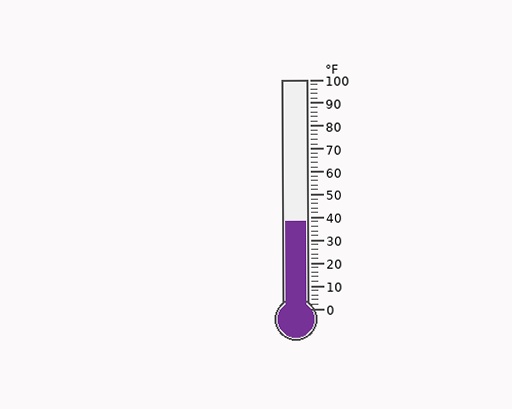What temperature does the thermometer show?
The thermometer shows approximately 38°F.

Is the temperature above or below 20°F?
The temperature is above 20°F.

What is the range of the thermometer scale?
The thermometer scale ranges from 0°F to 100°F.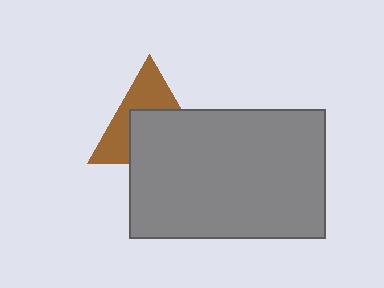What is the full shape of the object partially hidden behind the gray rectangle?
The partially hidden object is a brown triangle.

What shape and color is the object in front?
The object in front is a gray rectangle.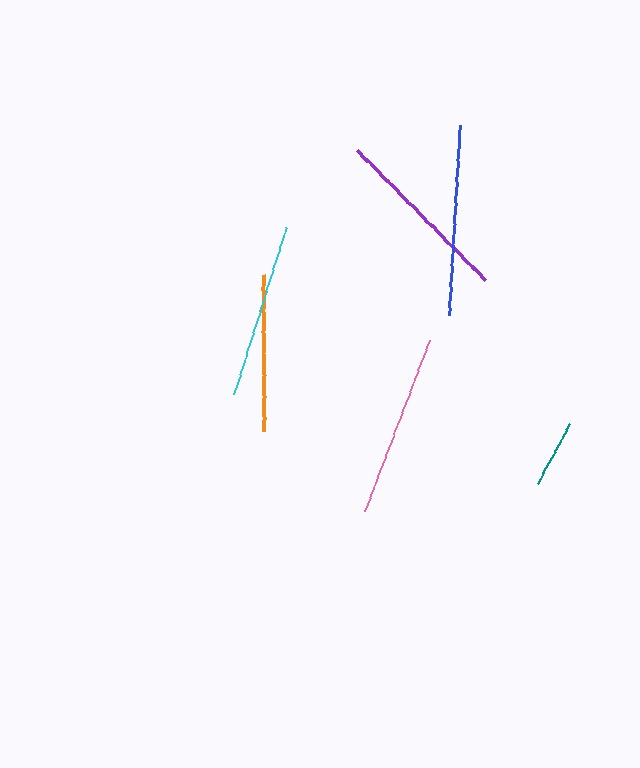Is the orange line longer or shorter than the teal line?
The orange line is longer than the teal line.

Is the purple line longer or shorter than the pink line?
The pink line is longer than the purple line.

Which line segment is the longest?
The blue line is the longest at approximately 191 pixels.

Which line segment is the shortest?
The teal line is the shortest at approximately 68 pixels.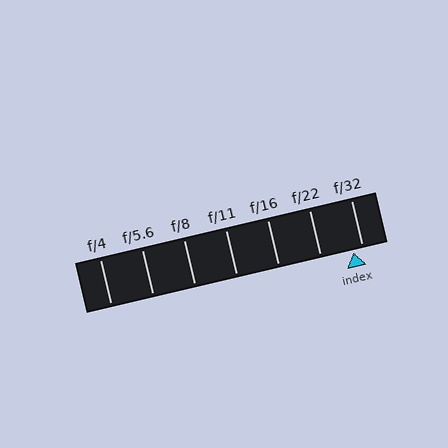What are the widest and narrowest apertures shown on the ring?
The widest aperture shown is f/4 and the narrowest is f/32.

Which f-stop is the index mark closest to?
The index mark is closest to f/32.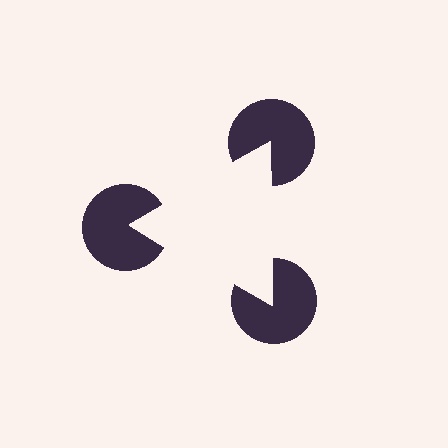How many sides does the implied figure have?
3 sides.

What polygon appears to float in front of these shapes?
An illusory triangle — its edges are inferred from the aligned wedge cuts in the pac-man discs, not physically drawn.